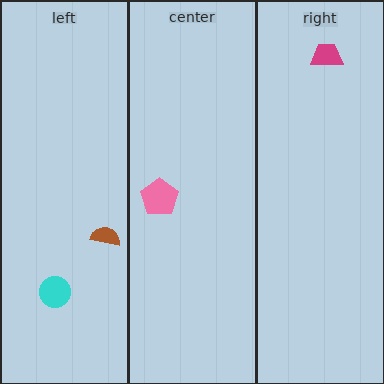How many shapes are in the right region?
1.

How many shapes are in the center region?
1.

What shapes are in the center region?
The pink pentagon.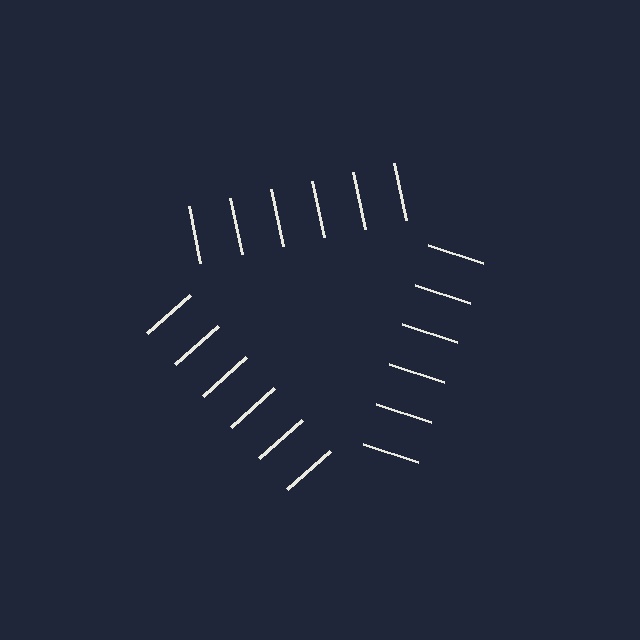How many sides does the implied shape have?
3 sides — the line-ends trace a triangle.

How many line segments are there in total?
18 — 6 along each of the 3 edges.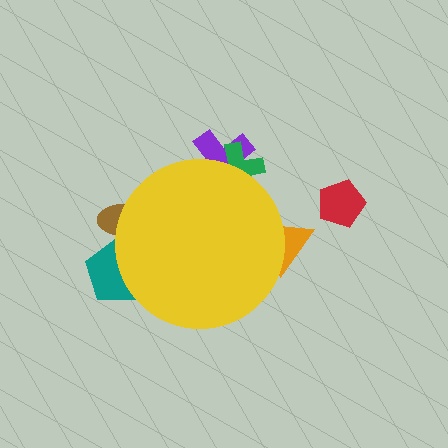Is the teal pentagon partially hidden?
Yes, the teal pentagon is partially hidden behind the yellow circle.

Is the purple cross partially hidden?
Yes, the purple cross is partially hidden behind the yellow circle.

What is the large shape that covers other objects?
A yellow circle.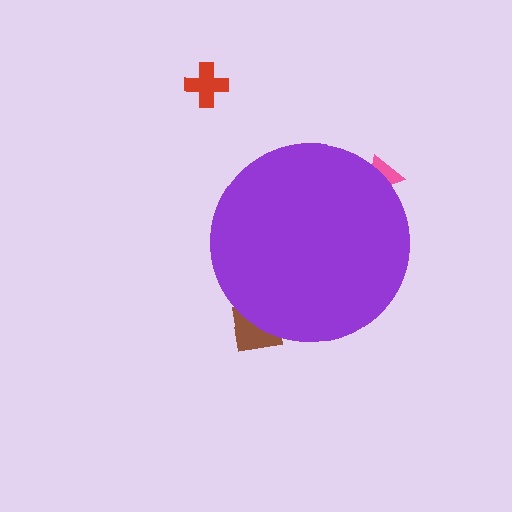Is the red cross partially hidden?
No, the red cross is fully visible.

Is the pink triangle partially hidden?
Yes, the pink triangle is partially hidden behind the purple circle.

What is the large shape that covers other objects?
A purple circle.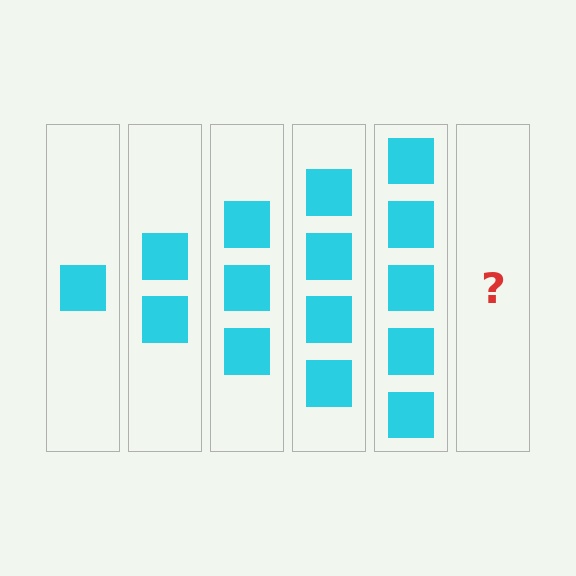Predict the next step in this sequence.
The next step is 6 squares.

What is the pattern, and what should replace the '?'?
The pattern is that each step adds one more square. The '?' should be 6 squares.